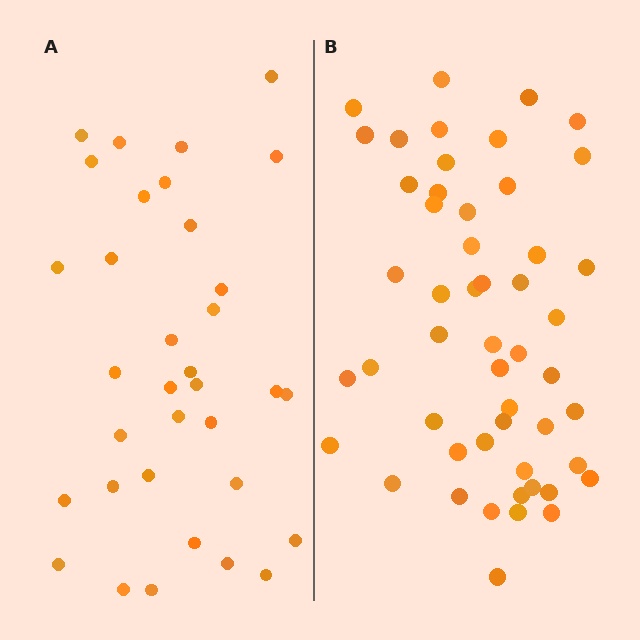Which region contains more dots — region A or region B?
Region B (the right region) has more dots.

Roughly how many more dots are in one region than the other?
Region B has approximately 15 more dots than region A.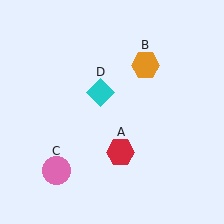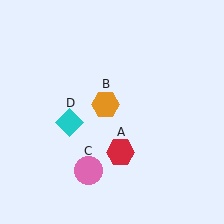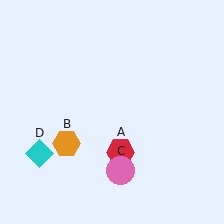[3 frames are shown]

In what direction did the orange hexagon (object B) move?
The orange hexagon (object B) moved down and to the left.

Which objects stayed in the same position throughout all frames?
Red hexagon (object A) remained stationary.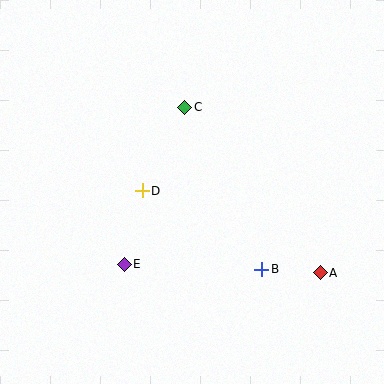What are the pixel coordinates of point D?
Point D is at (142, 191).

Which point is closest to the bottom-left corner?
Point E is closest to the bottom-left corner.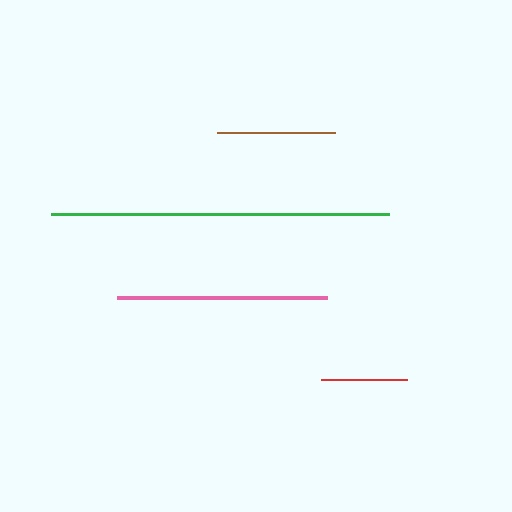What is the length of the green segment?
The green segment is approximately 339 pixels long.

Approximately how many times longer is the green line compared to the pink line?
The green line is approximately 1.6 times the length of the pink line.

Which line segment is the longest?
The green line is the longest at approximately 339 pixels.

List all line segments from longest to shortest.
From longest to shortest: green, pink, brown, red.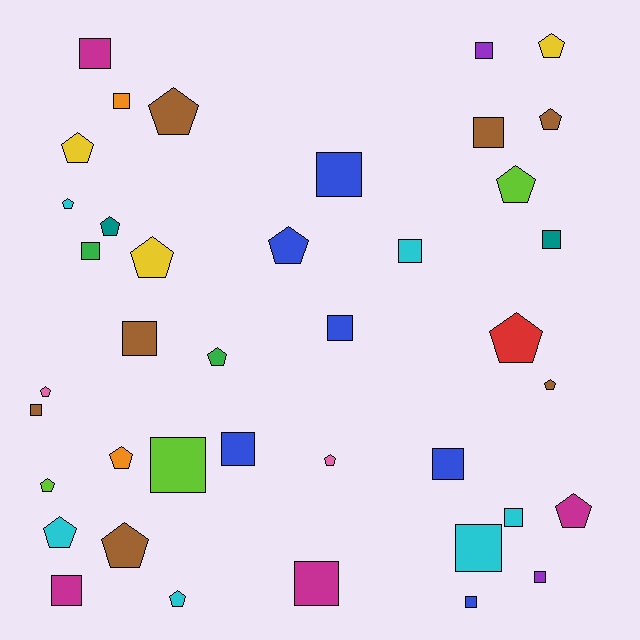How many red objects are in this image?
There is 1 red object.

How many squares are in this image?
There are 20 squares.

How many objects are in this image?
There are 40 objects.